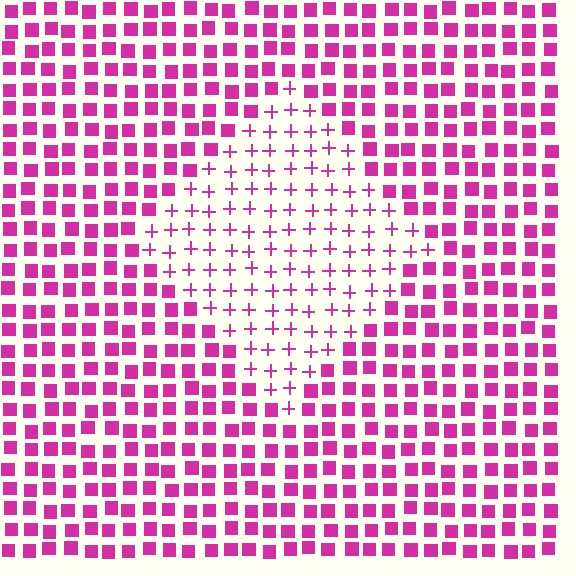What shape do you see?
I see a diamond.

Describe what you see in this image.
The image is filled with small magenta elements arranged in a uniform grid. A diamond-shaped region contains plus signs, while the surrounding area contains squares. The boundary is defined purely by the change in element shape.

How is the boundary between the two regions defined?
The boundary is defined by a change in element shape: plus signs inside vs. squares outside. All elements share the same color and spacing.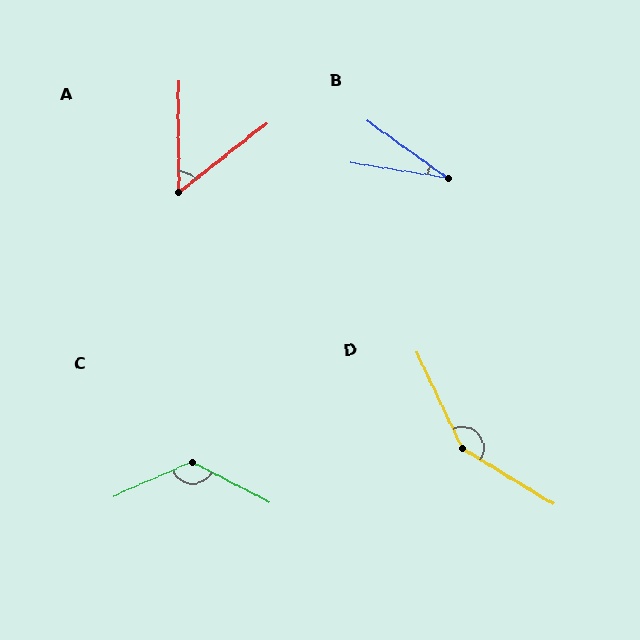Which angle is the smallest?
B, at approximately 26 degrees.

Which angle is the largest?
D, at approximately 147 degrees.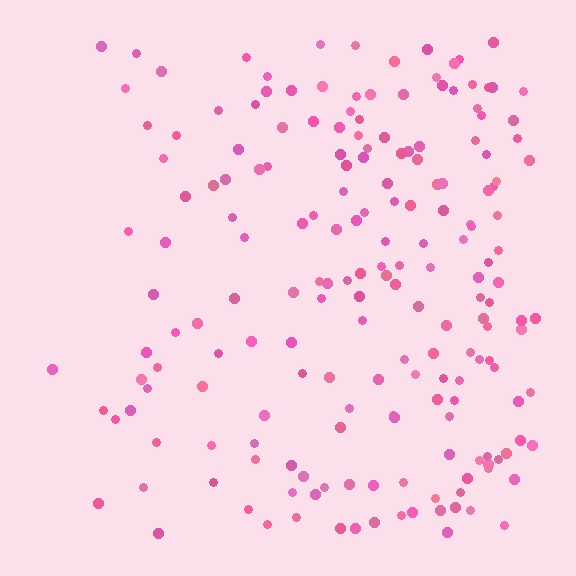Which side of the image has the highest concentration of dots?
The right.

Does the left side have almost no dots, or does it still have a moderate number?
Still a moderate number, just noticeably fewer than the right.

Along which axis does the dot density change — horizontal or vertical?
Horizontal.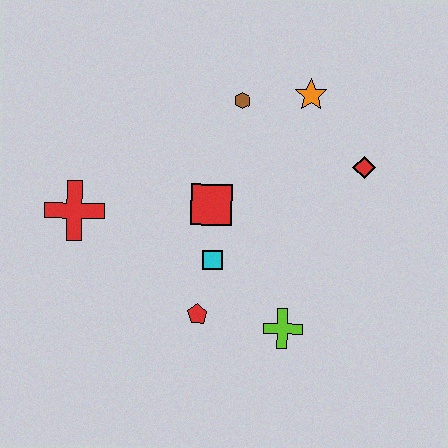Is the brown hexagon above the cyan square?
Yes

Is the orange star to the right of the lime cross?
Yes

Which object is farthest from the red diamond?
The red cross is farthest from the red diamond.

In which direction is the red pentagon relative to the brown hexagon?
The red pentagon is below the brown hexagon.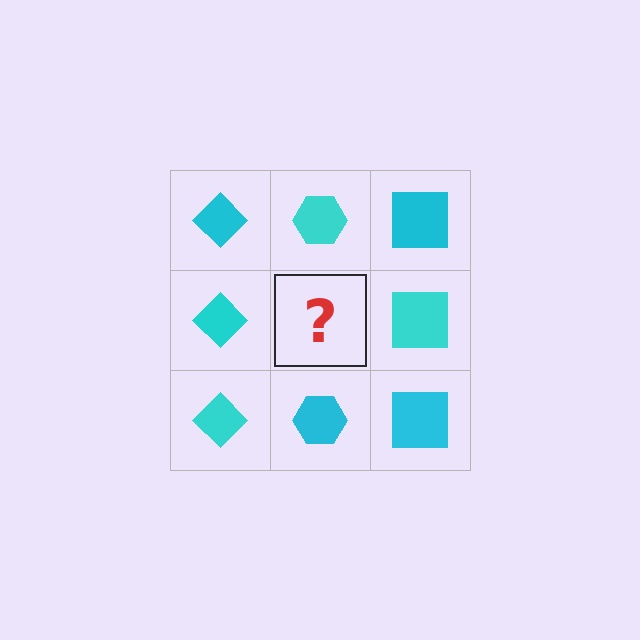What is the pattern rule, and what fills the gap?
The rule is that each column has a consistent shape. The gap should be filled with a cyan hexagon.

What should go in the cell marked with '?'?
The missing cell should contain a cyan hexagon.